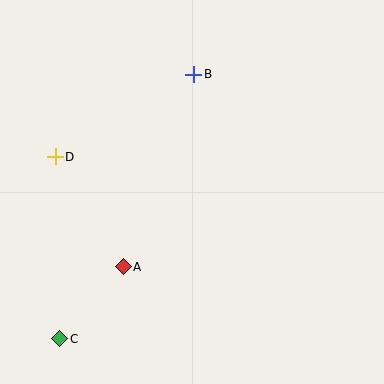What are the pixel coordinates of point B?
Point B is at (194, 74).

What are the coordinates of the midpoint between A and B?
The midpoint between A and B is at (158, 171).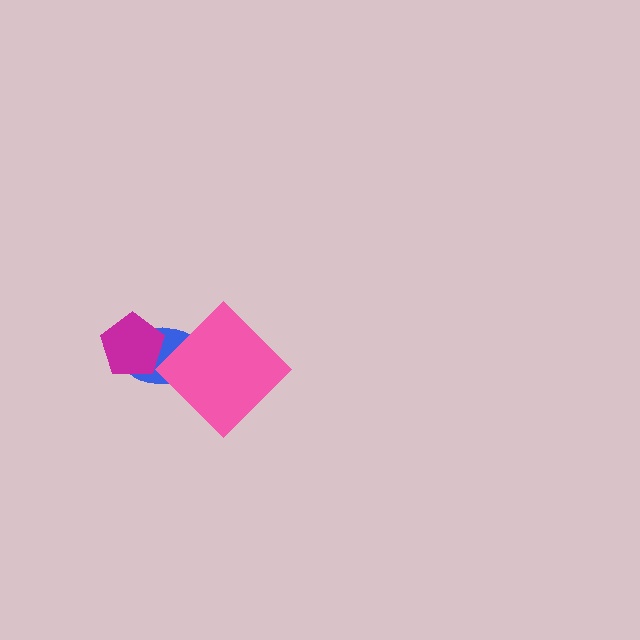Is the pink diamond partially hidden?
No, no other shape covers it.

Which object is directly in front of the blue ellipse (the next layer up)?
The magenta pentagon is directly in front of the blue ellipse.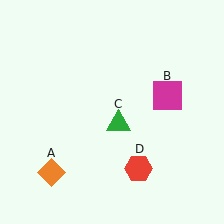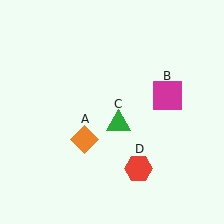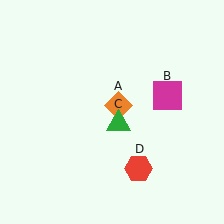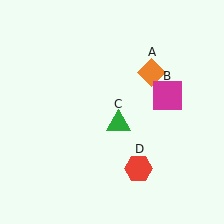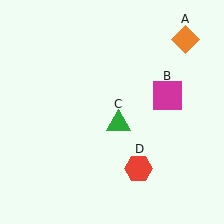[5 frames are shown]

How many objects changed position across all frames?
1 object changed position: orange diamond (object A).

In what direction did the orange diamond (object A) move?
The orange diamond (object A) moved up and to the right.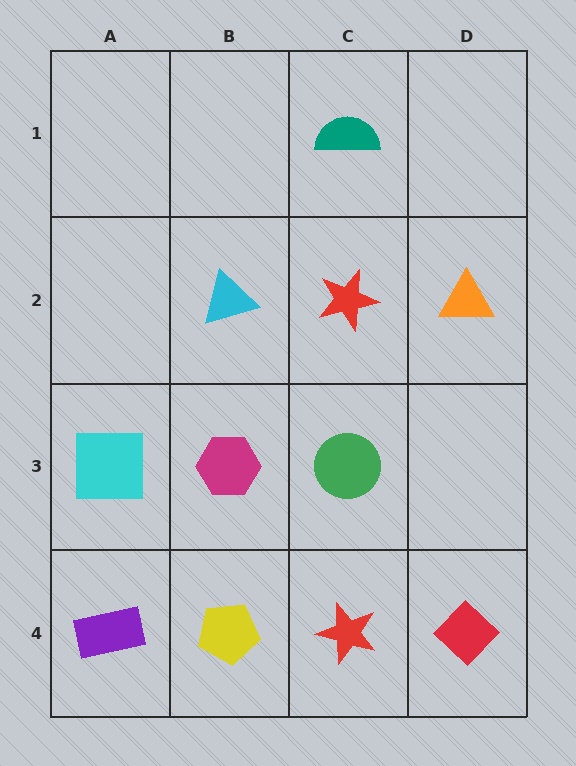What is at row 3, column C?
A green circle.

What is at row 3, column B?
A magenta hexagon.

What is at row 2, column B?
A cyan triangle.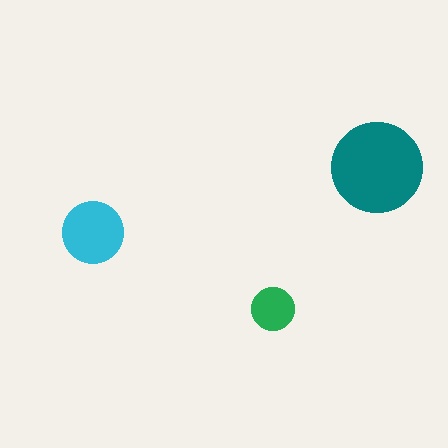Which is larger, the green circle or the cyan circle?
The cyan one.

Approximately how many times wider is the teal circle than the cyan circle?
About 1.5 times wider.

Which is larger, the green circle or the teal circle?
The teal one.